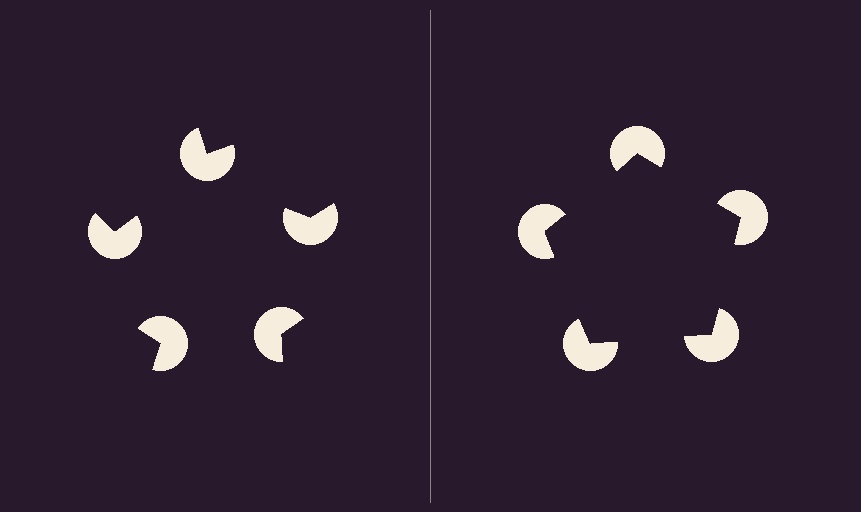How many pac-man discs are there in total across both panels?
10 — 5 on each side.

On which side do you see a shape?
An illusory pentagon appears on the right side. On the left side the wedge cuts are rotated, so no coherent shape forms.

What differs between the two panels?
The pac-man discs are positioned identically on both sides; only the wedge orientations differ. On the right they align to a pentagon; on the left they are misaligned.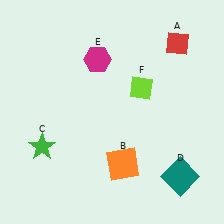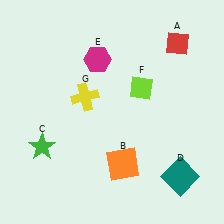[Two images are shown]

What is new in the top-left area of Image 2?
A yellow cross (G) was added in the top-left area of Image 2.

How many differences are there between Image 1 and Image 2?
There is 1 difference between the two images.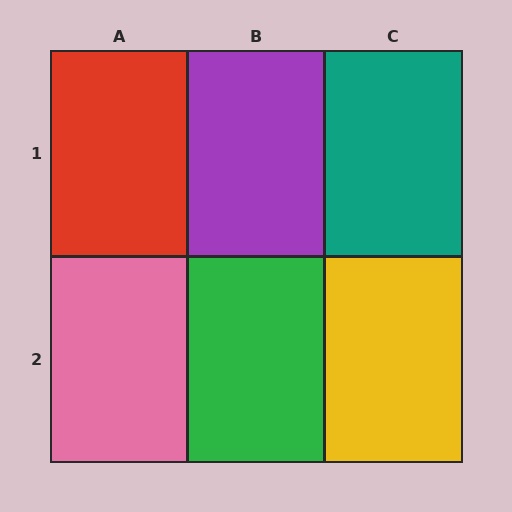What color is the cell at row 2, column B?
Green.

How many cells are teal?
1 cell is teal.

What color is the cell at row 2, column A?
Pink.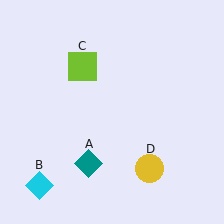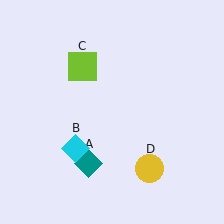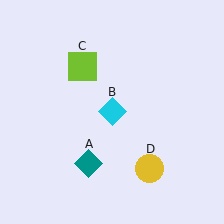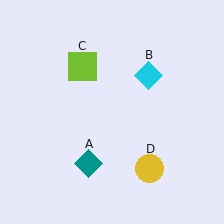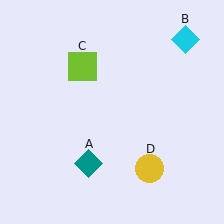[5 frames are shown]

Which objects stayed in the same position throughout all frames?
Teal diamond (object A) and lime square (object C) and yellow circle (object D) remained stationary.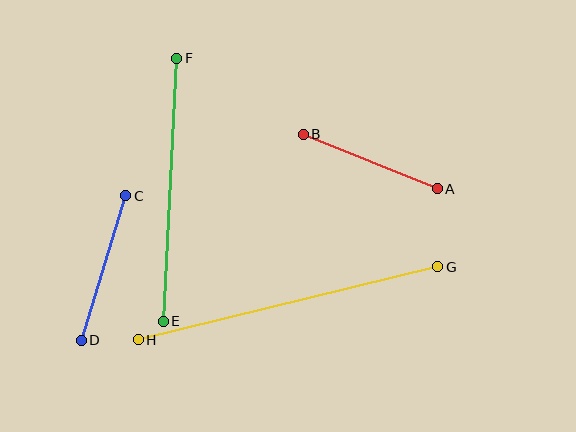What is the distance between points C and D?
The distance is approximately 151 pixels.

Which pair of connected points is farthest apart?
Points G and H are farthest apart.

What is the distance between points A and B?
The distance is approximately 145 pixels.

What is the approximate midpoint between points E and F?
The midpoint is at approximately (170, 190) pixels.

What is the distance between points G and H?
The distance is approximately 308 pixels.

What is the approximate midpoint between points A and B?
The midpoint is at approximately (370, 161) pixels.